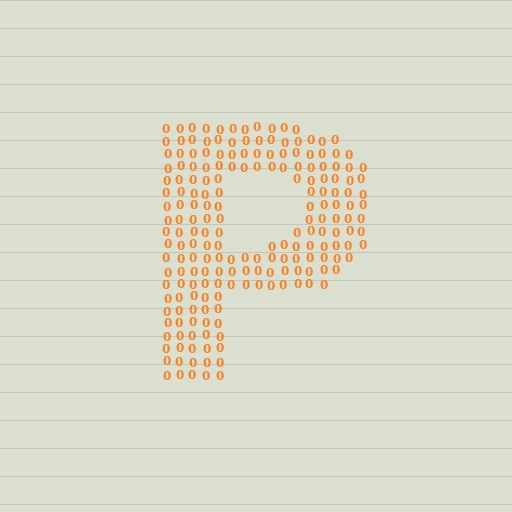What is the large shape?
The large shape is the letter P.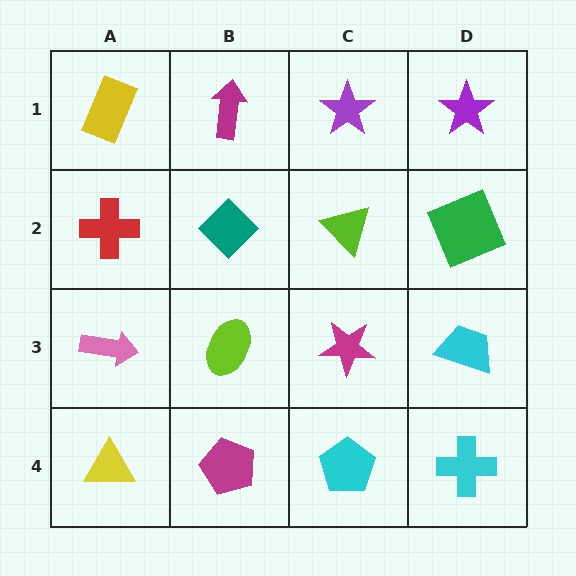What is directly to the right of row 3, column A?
A lime ellipse.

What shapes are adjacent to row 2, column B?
A magenta arrow (row 1, column B), a lime ellipse (row 3, column B), a red cross (row 2, column A), a lime triangle (row 2, column C).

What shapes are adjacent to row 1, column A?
A red cross (row 2, column A), a magenta arrow (row 1, column B).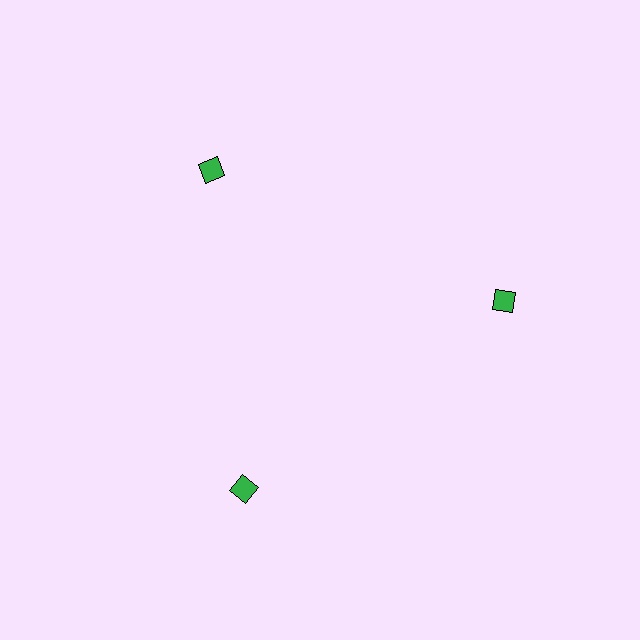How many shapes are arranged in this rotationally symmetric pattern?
There are 3 shapes, arranged in 3 groups of 1.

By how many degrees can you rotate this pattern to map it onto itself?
The pattern maps onto itself every 120 degrees of rotation.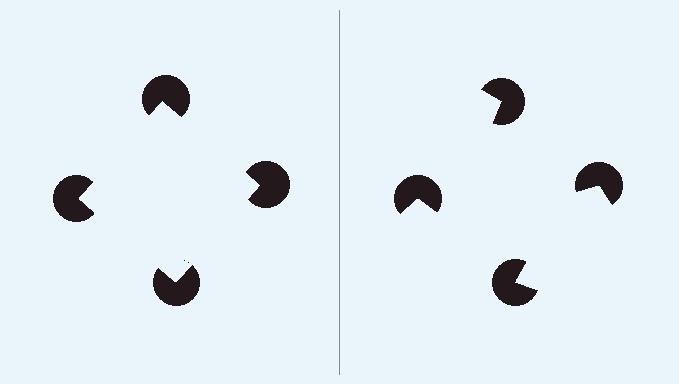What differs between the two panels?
The pac-man discs are positioned identically on both sides; only the wedge orientations differ. On the left they align to a square; on the right they are misaligned.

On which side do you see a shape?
An illusory square appears on the left side. On the right side the wedge cuts are rotated, so no coherent shape forms.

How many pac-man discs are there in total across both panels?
8 — 4 on each side.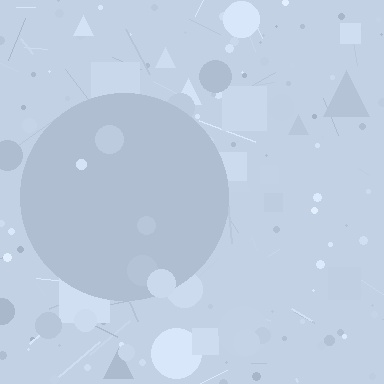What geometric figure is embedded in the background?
A circle is embedded in the background.